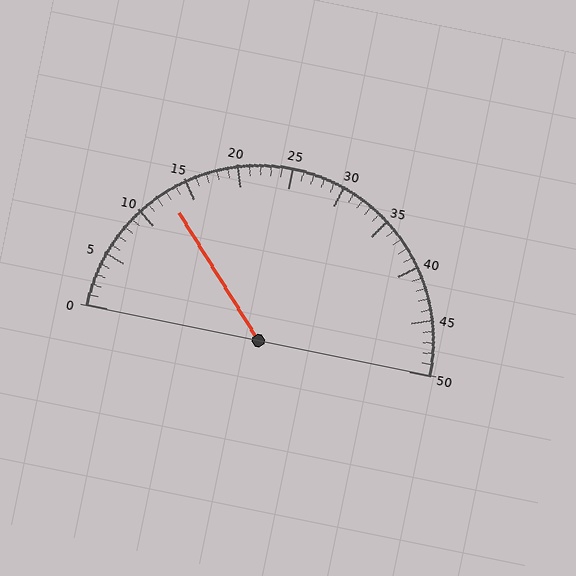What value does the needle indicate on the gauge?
The needle indicates approximately 13.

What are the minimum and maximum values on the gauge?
The gauge ranges from 0 to 50.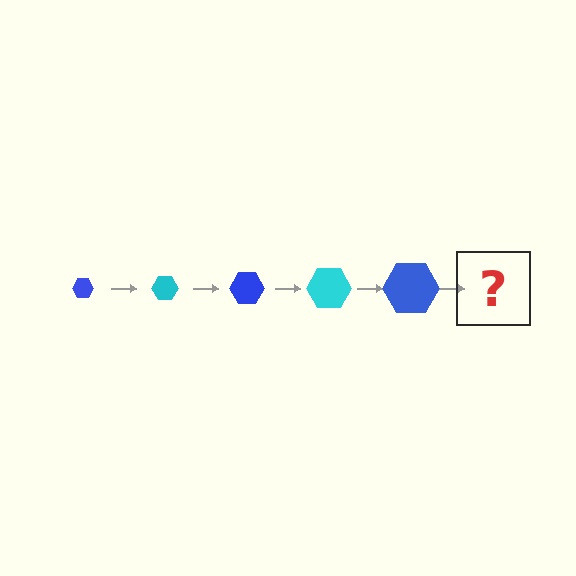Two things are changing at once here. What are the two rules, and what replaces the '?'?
The two rules are that the hexagon grows larger each step and the color cycles through blue and cyan. The '?' should be a cyan hexagon, larger than the previous one.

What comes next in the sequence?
The next element should be a cyan hexagon, larger than the previous one.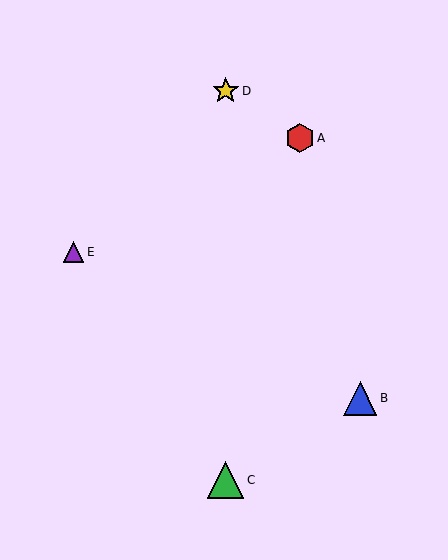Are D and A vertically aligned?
No, D is at x≈226 and A is at x≈300.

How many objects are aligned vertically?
2 objects (C, D) are aligned vertically.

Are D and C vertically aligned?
Yes, both are at x≈226.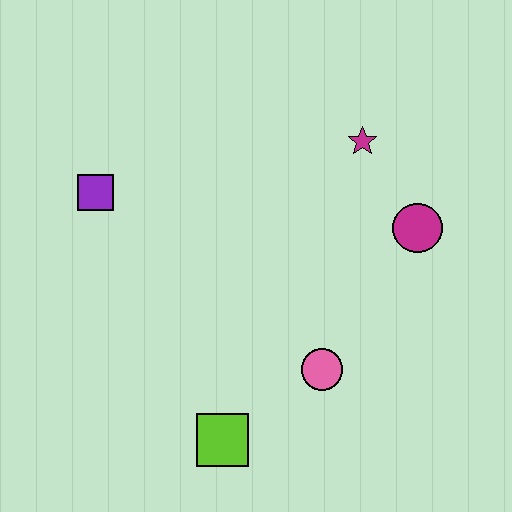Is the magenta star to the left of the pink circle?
No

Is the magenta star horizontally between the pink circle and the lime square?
No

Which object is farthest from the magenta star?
The lime square is farthest from the magenta star.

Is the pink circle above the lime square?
Yes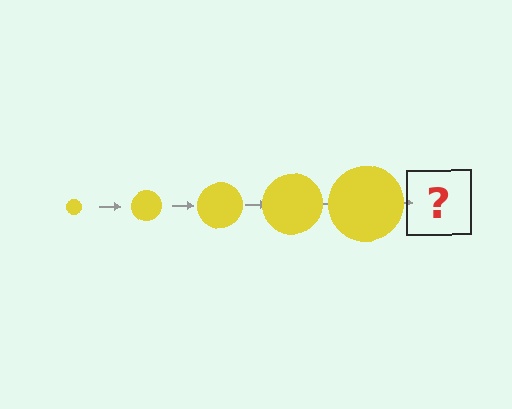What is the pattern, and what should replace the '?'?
The pattern is that the circle gets progressively larger each step. The '?' should be a yellow circle, larger than the previous one.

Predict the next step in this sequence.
The next step is a yellow circle, larger than the previous one.